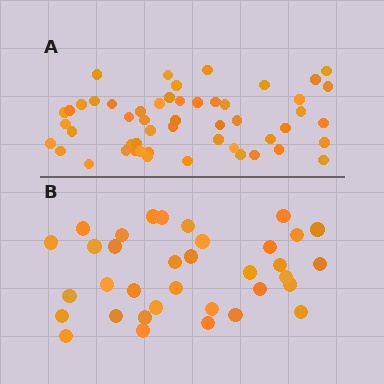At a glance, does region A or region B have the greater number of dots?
Region A (the top region) has more dots.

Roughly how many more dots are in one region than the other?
Region A has approximately 15 more dots than region B.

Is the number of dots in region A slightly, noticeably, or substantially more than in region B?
Region A has substantially more. The ratio is roughly 1.5 to 1.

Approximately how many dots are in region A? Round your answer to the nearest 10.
About 50 dots. (The exact count is 52, which rounds to 50.)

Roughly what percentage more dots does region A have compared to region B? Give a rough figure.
About 50% more.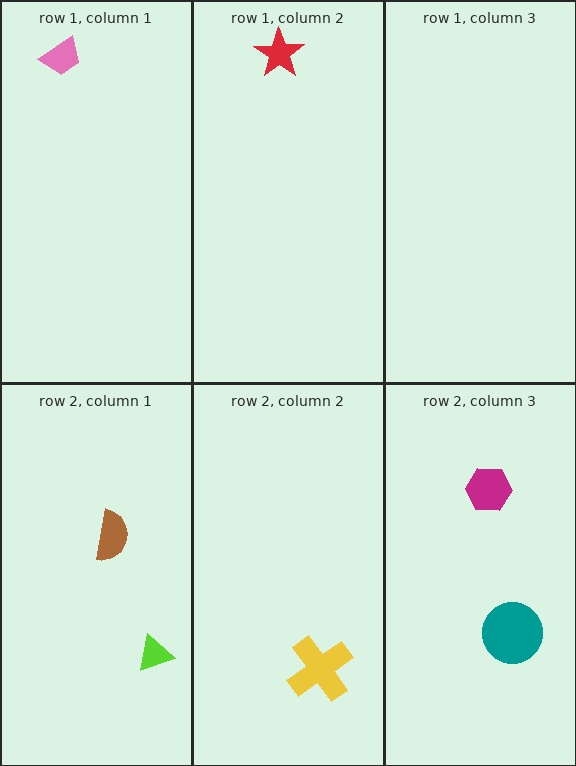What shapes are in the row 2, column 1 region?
The lime triangle, the brown semicircle.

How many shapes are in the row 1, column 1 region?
1.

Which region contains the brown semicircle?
The row 2, column 1 region.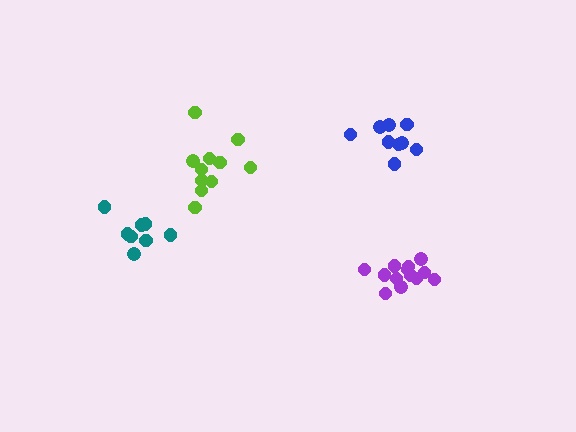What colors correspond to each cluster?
The clusters are colored: purple, teal, lime, blue.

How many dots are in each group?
Group 1: 13 dots, Group 2: 9 dots, Group 3: 11 dots, Group 4: 9 dots (42 total).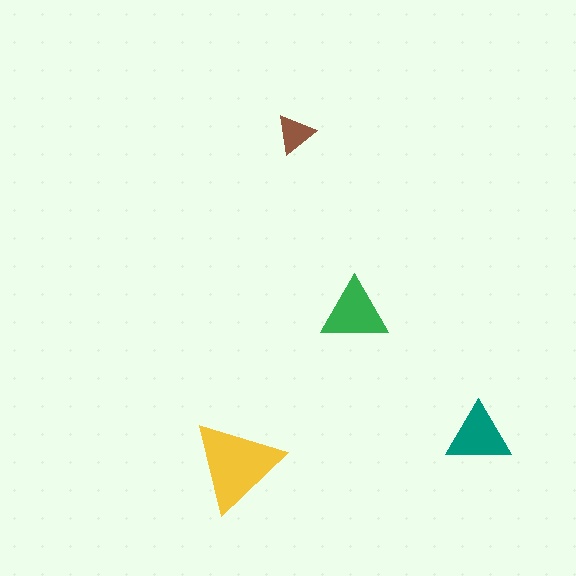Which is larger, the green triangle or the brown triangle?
The green one.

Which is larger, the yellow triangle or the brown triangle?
The yellow one.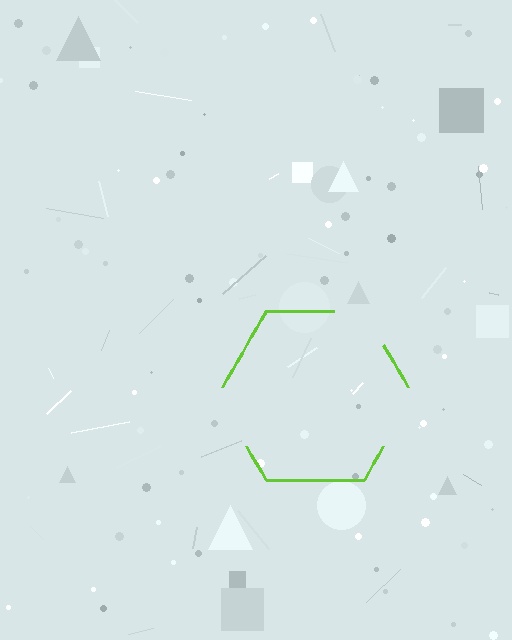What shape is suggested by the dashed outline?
The dashed outline suggests a hexagon.